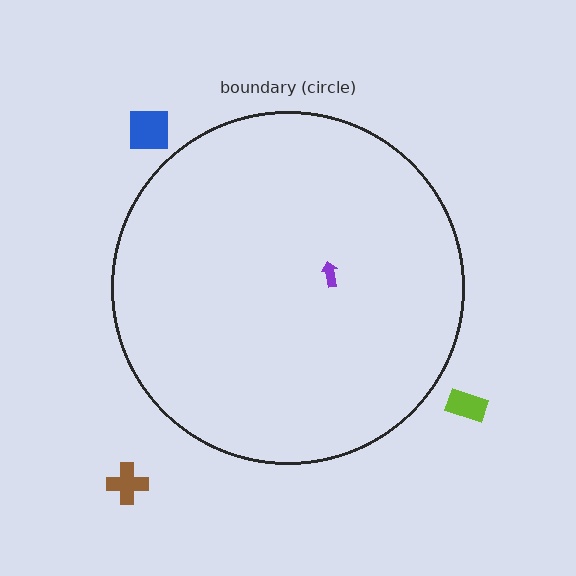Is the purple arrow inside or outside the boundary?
Inside.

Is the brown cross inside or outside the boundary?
Outside.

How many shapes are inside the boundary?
1 inside, 3 outside.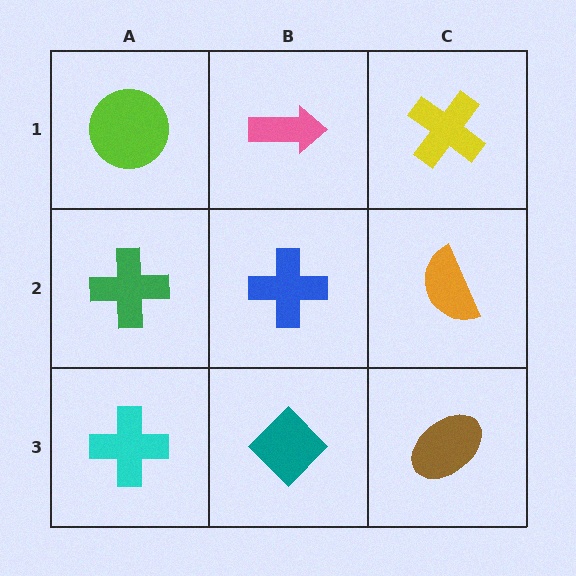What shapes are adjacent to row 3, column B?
A blue cross (row 2, column B), a cyan cross (row 3, column A), a brown ellipse (row 3, column C).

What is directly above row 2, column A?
A lime circle.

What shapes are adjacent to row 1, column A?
A green cross (row 2, column A), a pink arrow (row 1, column B).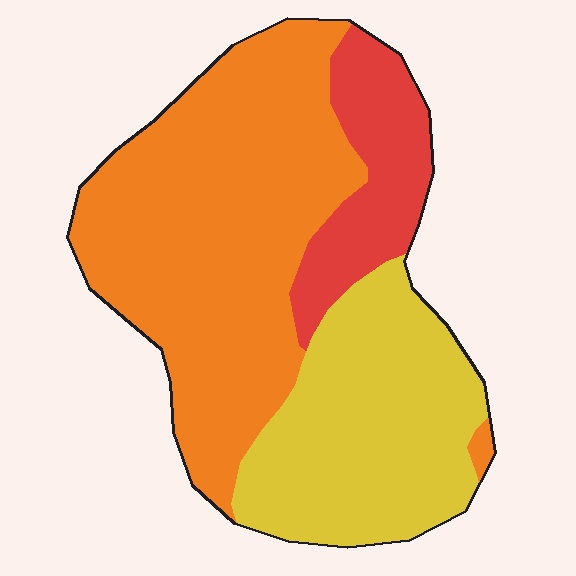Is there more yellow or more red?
Yellow.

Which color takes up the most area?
Orange, at roughly 55%.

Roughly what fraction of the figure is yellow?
Yellow covers 32% of the figure.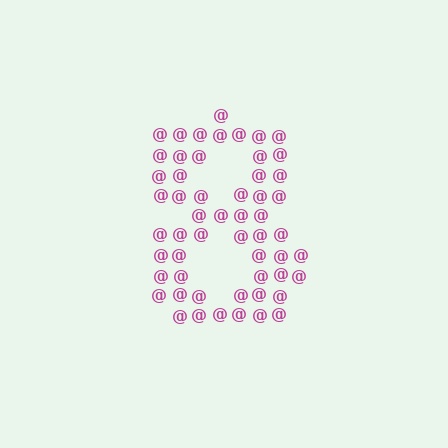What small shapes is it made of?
It is made of small at signs.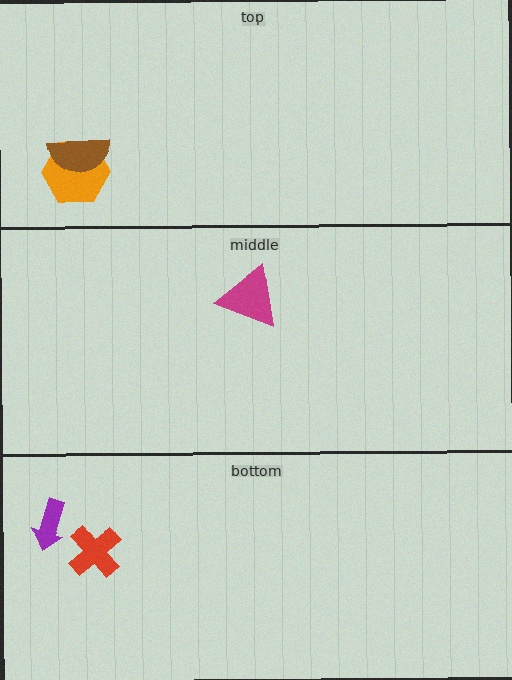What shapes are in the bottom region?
The purple arrow, the red cross.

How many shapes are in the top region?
2.